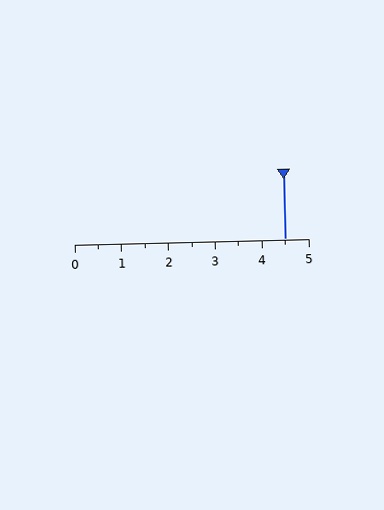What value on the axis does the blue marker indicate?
The marker indicates approximately 4.5.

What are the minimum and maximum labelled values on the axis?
The axis runs from 0 to 5.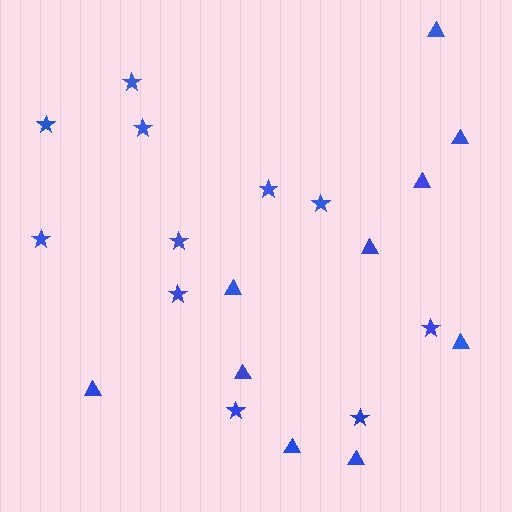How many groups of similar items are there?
There are 2 groups: one group of triangles (10) and one group of stars (11).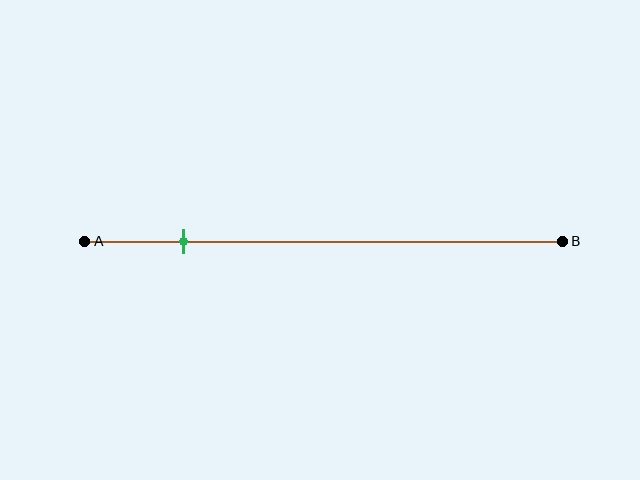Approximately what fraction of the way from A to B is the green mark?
The green mark is approximately 20% of the way from A to B.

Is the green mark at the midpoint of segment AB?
No, the mark is at about 20% from A, not at the 50% midpoint.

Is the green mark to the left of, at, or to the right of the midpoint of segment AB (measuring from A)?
The green mark is to the left of the midpoint of segment AB.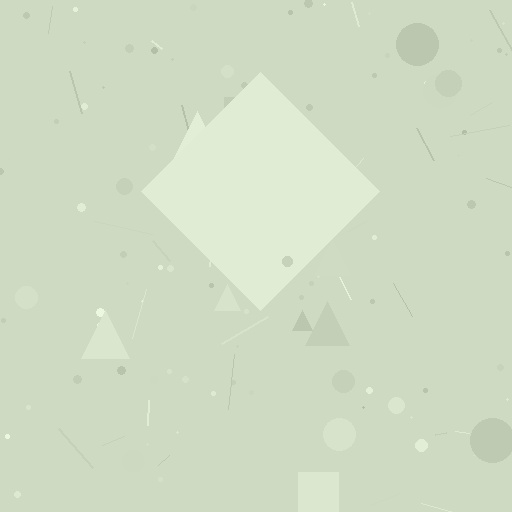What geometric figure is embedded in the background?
A diamond is embedded in the background.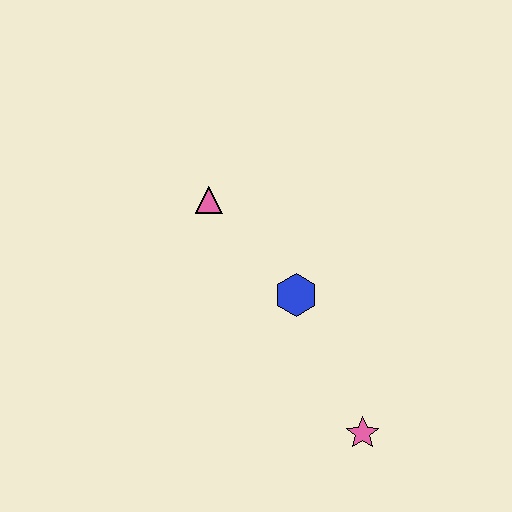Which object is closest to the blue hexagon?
The pink triangle is closest to the blue hexagon.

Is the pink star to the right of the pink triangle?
Yes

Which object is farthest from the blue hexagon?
The pink star is farthest from the blue hexagon.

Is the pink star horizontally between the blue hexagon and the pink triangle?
No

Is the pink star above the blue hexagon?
No